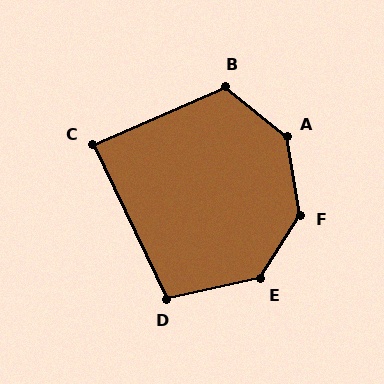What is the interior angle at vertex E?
Approximately 135 degrees (obtuse).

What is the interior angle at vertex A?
Approximately 138 degrees (obtuse).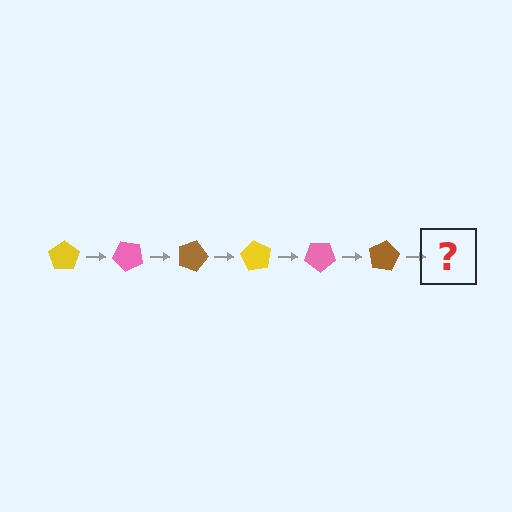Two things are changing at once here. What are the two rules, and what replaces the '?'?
The two rules are that it rotates 45 degrees each step and the color cycles through yellow, pink, and brown. The '?' should be a yellow pentagon, rotated 270 degrees from the start.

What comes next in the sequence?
The next element should be a yellow pentagon, rotated 270 degrees from the start.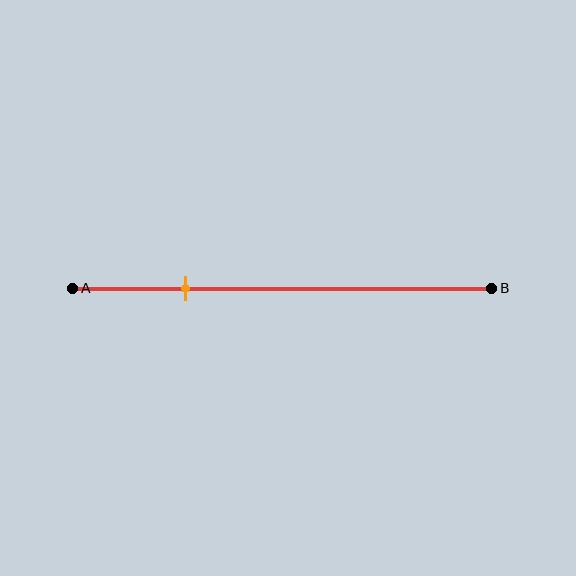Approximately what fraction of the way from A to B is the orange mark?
The orange mark is approximately 25% of the way from A to B.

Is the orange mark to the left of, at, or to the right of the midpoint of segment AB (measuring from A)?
The orange mark is to the left of the midpoint of segment AB.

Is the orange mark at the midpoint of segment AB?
No, the mark is at about 25% from A, not at the 50% midpoint.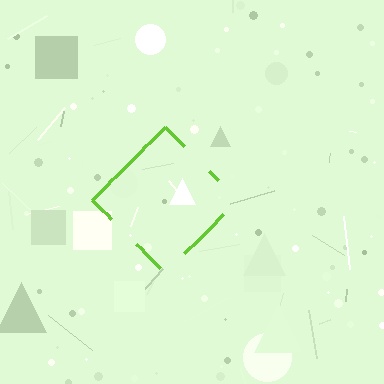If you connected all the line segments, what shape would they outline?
They would outline a diamond.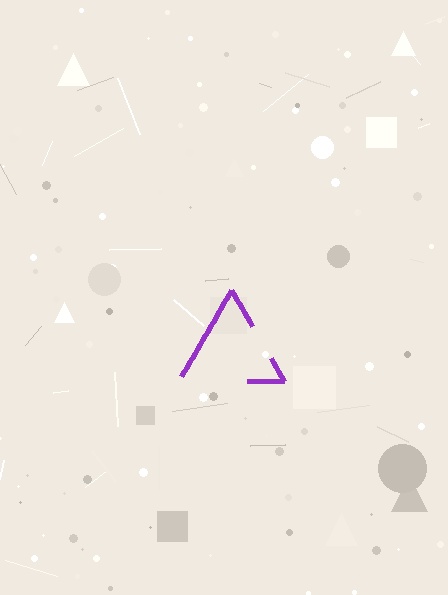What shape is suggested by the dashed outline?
The dashed outline suggests a triangle.